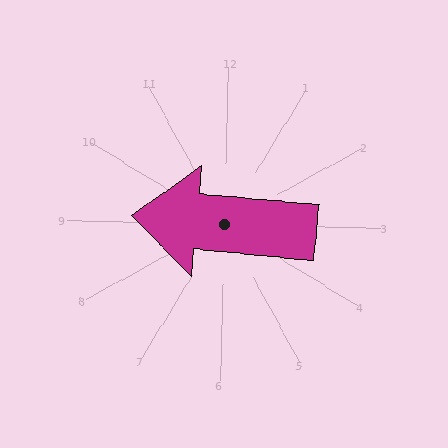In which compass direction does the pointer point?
West.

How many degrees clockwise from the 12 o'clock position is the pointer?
Approximately 274 degrees.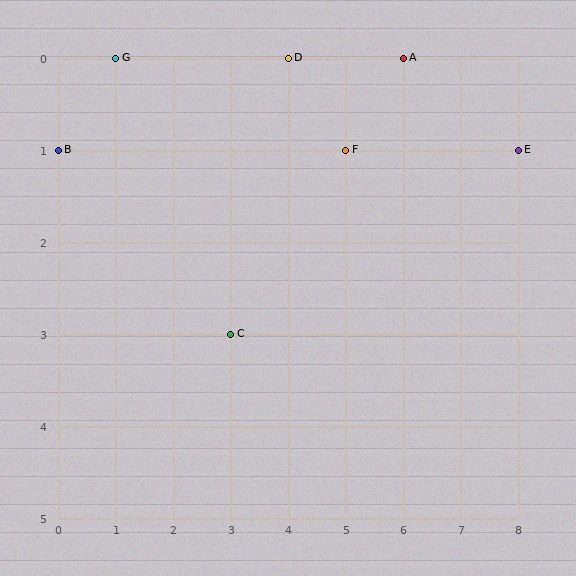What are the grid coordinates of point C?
Point C is at grid coordinates (3, 3).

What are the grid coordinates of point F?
Point F is at grid coordinates (5, 1).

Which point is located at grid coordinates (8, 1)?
Point E is at (8, 1).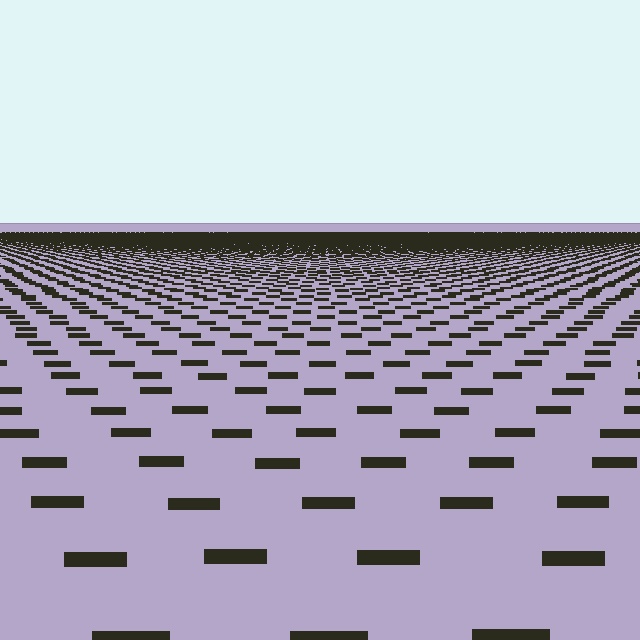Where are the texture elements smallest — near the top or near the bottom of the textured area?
Near the top.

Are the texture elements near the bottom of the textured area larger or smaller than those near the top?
Larger. Near the bottom, elements are closer to the viewer and appear at a bigger on-screen size.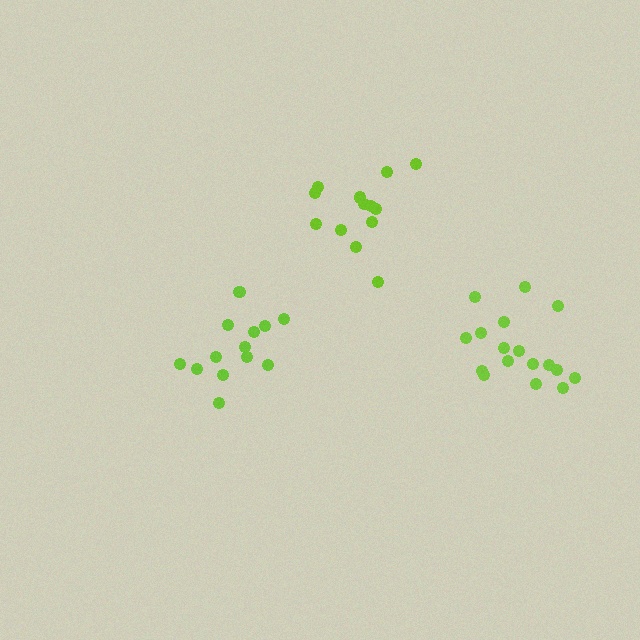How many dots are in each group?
Group 1: 14 dots, Group 2: 17 dots, Group 3: 14 dots (45 total).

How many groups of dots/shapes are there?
There are 3 groups.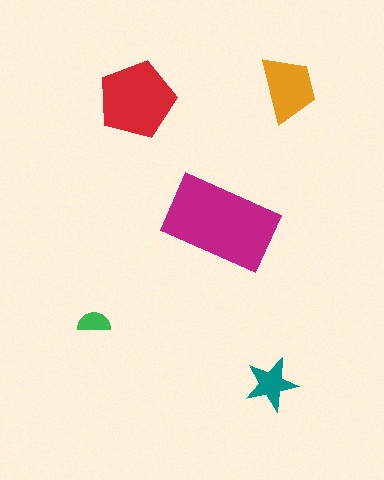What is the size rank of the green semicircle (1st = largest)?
5th.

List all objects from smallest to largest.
The green semicircle, the teal star, the orange trapezoid, the red pentagon, the magenta rectangle.